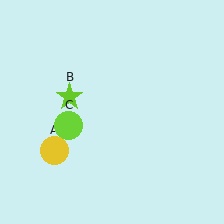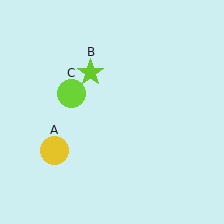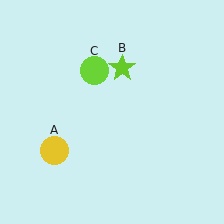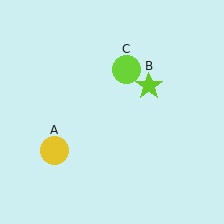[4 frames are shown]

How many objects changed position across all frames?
2 objects changed position: lime star (object B), lime circle (object C).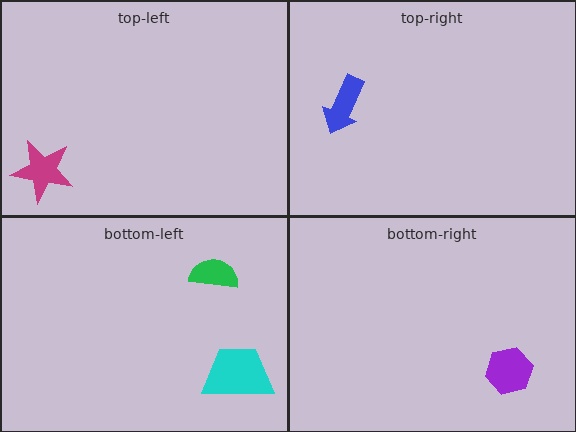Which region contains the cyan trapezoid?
The bottom-left region.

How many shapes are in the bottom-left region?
2.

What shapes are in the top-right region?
The blue arrow.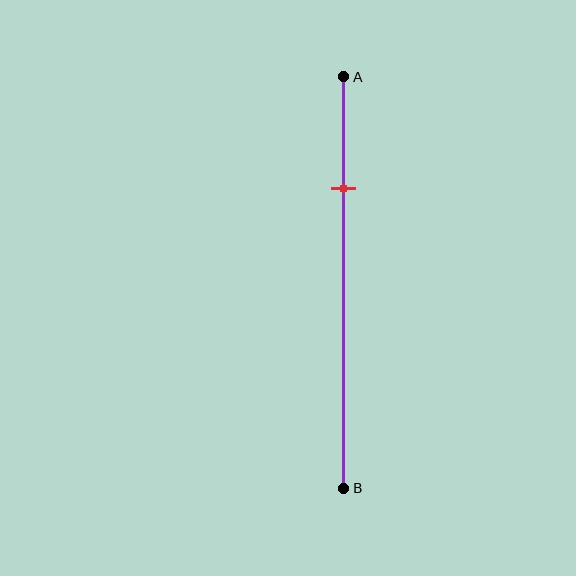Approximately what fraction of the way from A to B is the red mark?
The red mark is approximately 25% of the way from A to B.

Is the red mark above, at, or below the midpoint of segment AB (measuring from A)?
The red mark is above the midpoint of segment AB.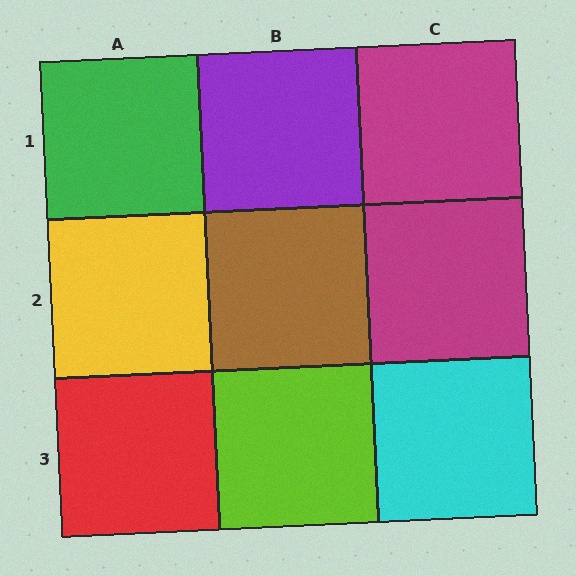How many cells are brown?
1 cell is brown.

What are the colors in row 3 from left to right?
Red, lime, cyan.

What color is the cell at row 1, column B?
Purple.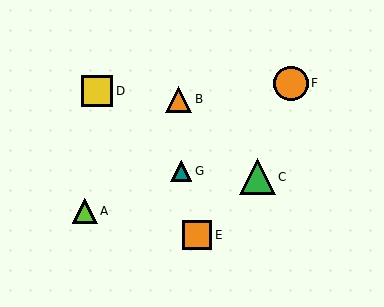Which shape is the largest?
The green triangle (labeled C) is the largest.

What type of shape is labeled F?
Shape F is an orange circle.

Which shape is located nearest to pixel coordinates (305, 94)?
The orange circle (labeled F) at (291, 83) is nearest to that location.